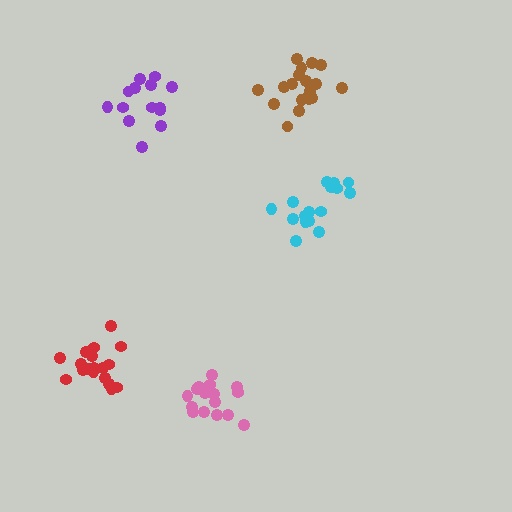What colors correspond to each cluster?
The clusters are colored: pink, purple, red, brown, cyan.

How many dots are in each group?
Group 1: 16 dots, Group 2: 14 dots, Group 3: 19 dots, Group 4: 19 dots, Group 5: 16 dots (84 total).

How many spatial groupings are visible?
There are 5 spatial groupings.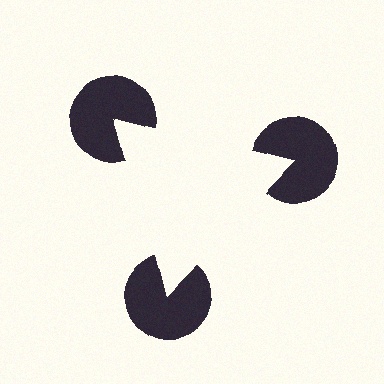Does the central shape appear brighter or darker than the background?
It typically appears slightly brighter than the background, even though no actual brightness change is drawn.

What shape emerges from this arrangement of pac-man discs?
An illusory triangle — its edges are inferred from the aligned wedge cuts in the pac-man discs, not physically drawn.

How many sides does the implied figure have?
3 sides.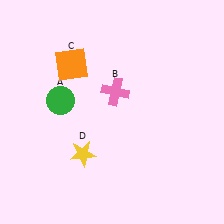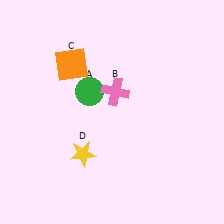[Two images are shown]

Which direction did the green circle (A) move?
The green circle (A) moved right.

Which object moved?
The green circle (A) moved right.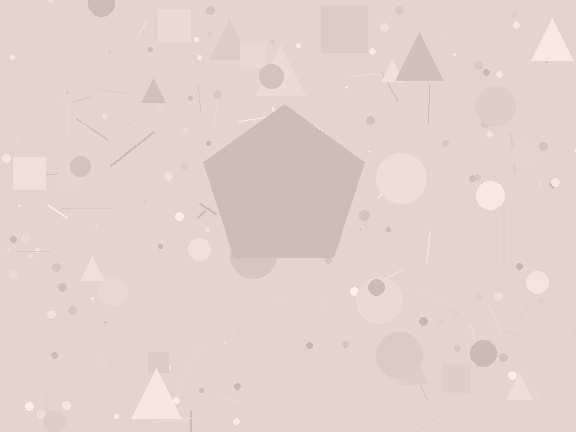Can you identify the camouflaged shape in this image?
The camouflaged shape is a pentagon.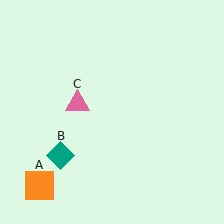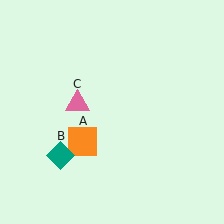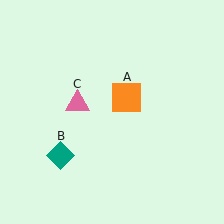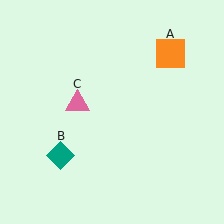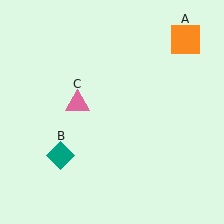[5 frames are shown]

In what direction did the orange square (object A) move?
The orange square (object A) moved up and to the right.